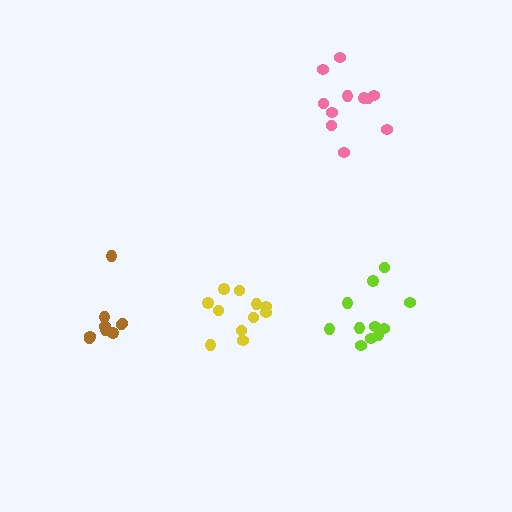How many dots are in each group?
Group 1: 11 dots, Group 2: 11 dots, Group 3: 11 dots, Group 4: 9 dots (42 total).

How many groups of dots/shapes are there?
There are 4 groups.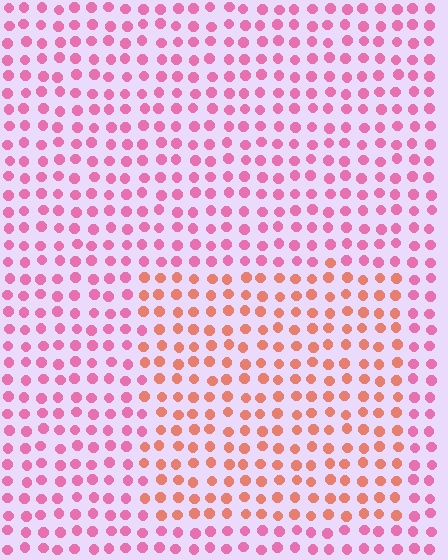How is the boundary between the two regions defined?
The boundary is defined purely by a slight shift in hue (about 39 degrees). Spacing, size, and orientation are identical on both sides.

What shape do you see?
I see a rectangle.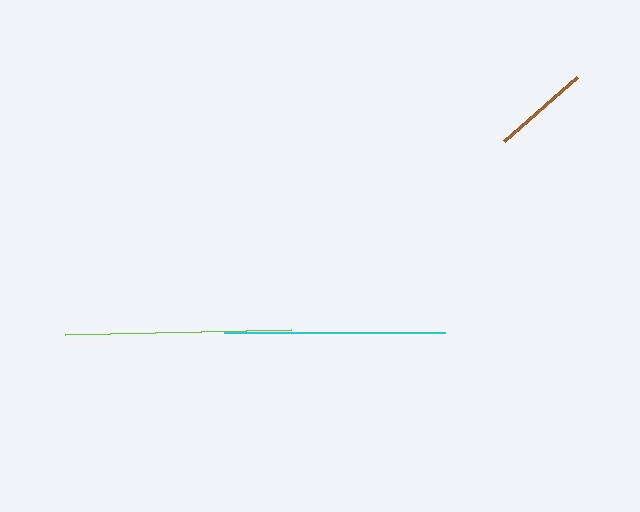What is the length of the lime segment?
The lime segment is approximately 226 pixels long.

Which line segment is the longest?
The lime line is the longest at approximately 226 pixels.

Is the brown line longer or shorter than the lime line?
The lime line is longer than the brown line.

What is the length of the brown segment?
The brown segment is approximately 97 pixels long.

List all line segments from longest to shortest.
From longest to shortest: lime, cyan, brown.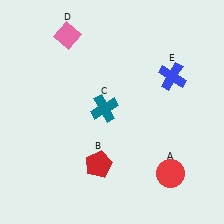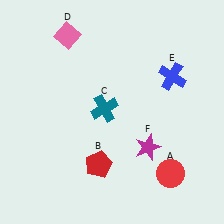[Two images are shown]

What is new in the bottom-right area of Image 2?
A magenta star (F) was added in the bottom-right area of Image 2.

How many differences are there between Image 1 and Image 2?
There is 1 difference between the two images.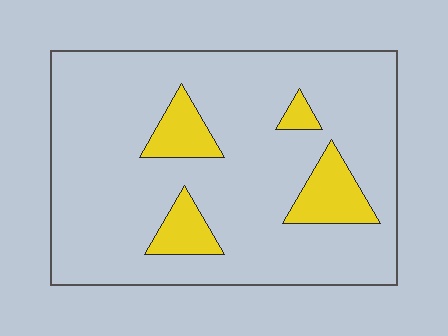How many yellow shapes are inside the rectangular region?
4.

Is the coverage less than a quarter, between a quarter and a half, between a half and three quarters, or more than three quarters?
Less than a quarter.